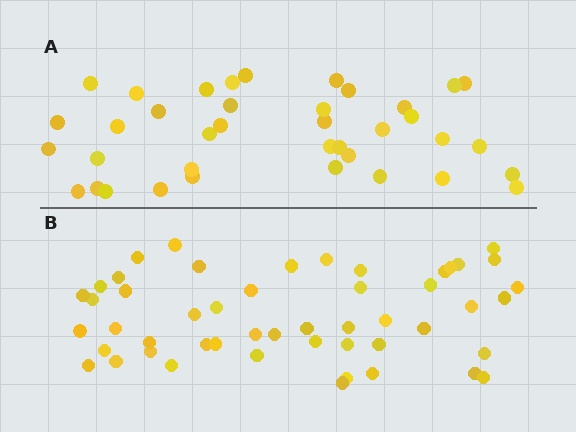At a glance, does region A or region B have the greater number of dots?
Region B (the bottom region) has more dots.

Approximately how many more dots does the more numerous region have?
Region B has roughly 12 or so more dots than region A.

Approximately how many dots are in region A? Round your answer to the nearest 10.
About 40 dots. (The exact count is 38, which rounds to 40.)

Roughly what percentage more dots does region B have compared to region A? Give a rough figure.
About 30% more.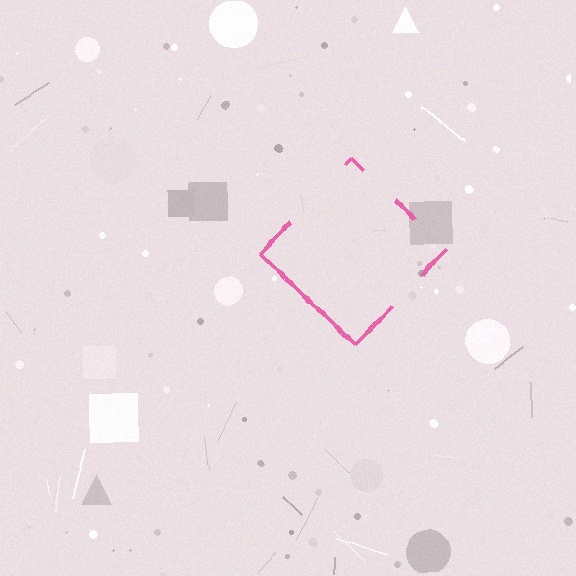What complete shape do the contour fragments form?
The contour fragments form a diamond.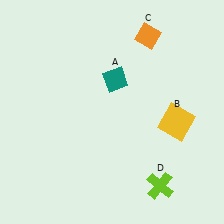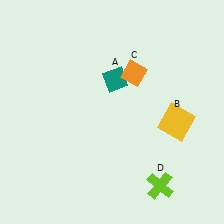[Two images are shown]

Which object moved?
The orange diamond (C) moved down.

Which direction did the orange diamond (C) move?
The orange diamond (C) moved down.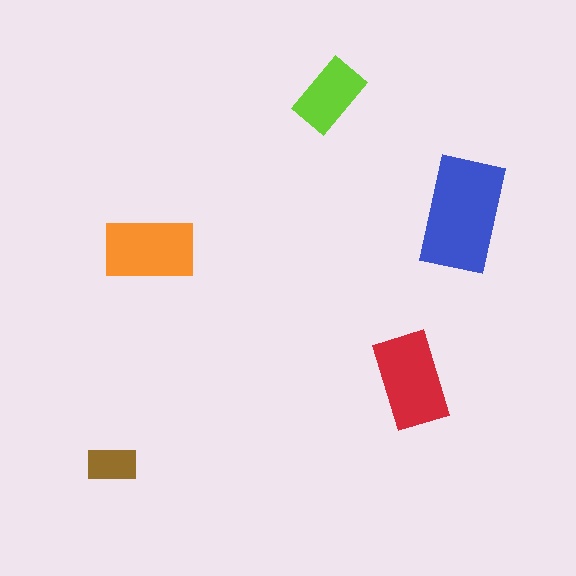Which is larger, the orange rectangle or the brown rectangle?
The orange one.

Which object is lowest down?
The brown rectangle is bottommost.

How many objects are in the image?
There are 5 objects in the image.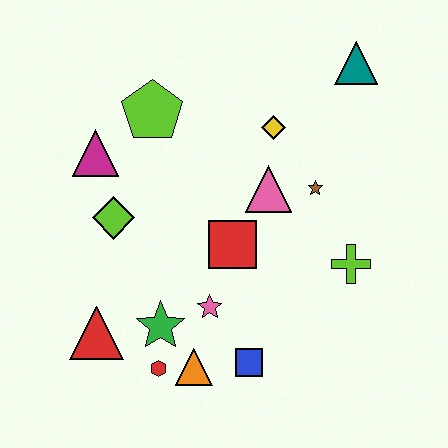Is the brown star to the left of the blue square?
No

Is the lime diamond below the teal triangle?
Yes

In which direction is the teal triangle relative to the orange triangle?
The teal triangle is above the orange triangle.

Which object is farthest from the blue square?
The teal triangle is farthest from the blue square.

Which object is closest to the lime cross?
The brown star is closest to the lime cross.